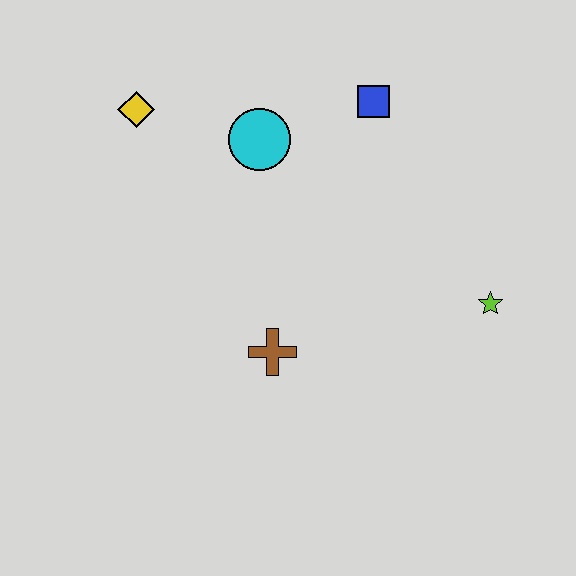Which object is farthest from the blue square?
The brown cross is farthest from the blue square.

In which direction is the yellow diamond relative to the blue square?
The yellow diamond is to the left of the blue square.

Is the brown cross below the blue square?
Yes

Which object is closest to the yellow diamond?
The cyan circle is closest to the yellow diamond.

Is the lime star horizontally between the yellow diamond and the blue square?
No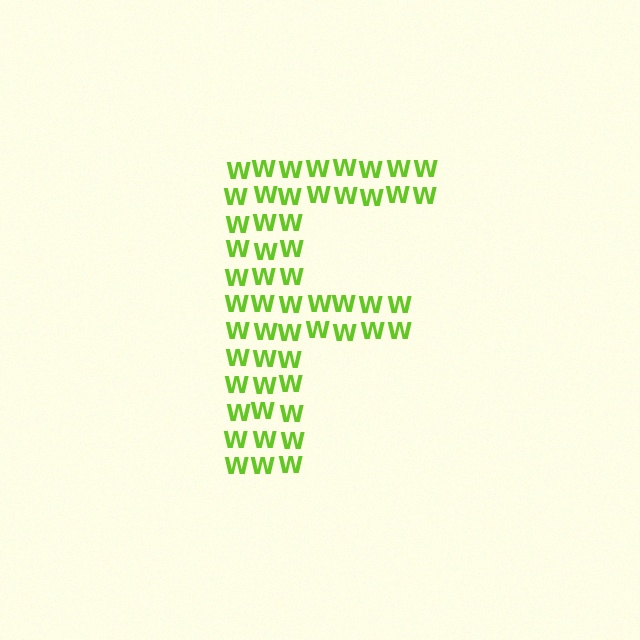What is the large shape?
The large shape is the letter F.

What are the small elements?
The small elements are letter W's.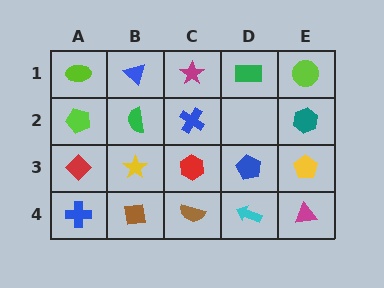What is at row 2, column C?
A blue cross.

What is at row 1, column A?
A lime ellipse.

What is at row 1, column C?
A magenta star.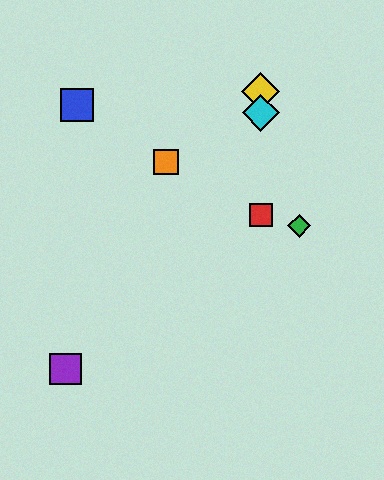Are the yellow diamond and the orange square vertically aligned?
No, the yellow diamond is at x≈260 and the orange square is at x≈166.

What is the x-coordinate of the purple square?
The purple square is at x≈66.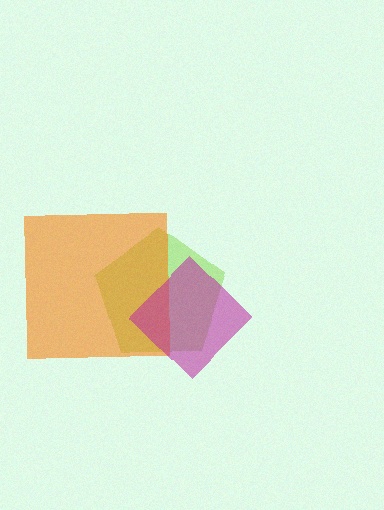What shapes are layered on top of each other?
The layered shapes are: a lime pentagon, an orange square, a magenta diamond.